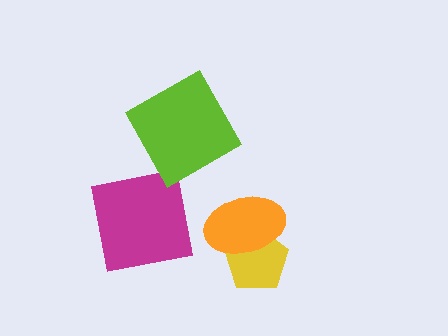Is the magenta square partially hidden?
No, no other shape covers it.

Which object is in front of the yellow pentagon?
The orange ellipse is in front of the yellow pentagon.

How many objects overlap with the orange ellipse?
1 object overlaps with the orange ellipse.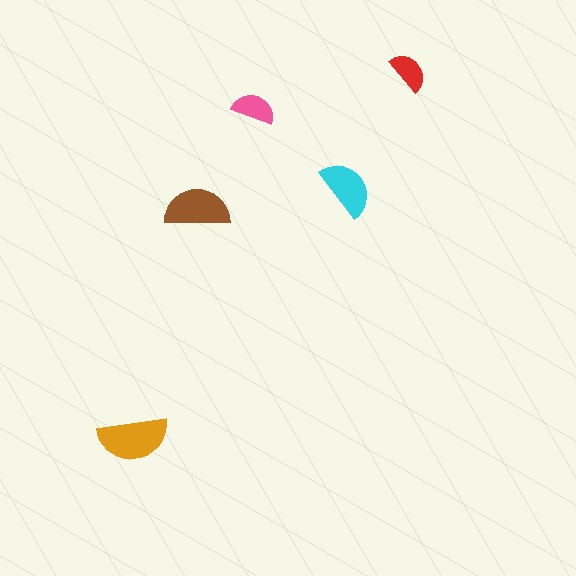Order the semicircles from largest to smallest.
the orange one, the brown one, the cyan one, the pink one, the red one.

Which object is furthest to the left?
The orange semicircle is leftmost.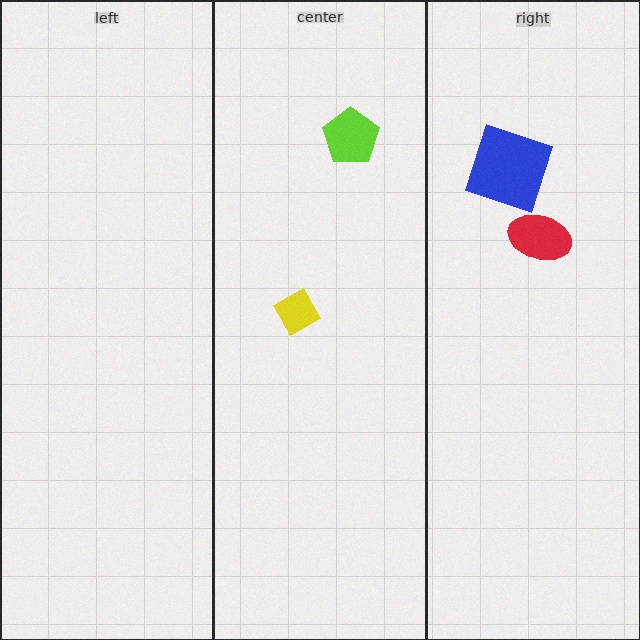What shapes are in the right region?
The blue square, the red ellipse.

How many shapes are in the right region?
2.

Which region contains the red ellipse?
The right region.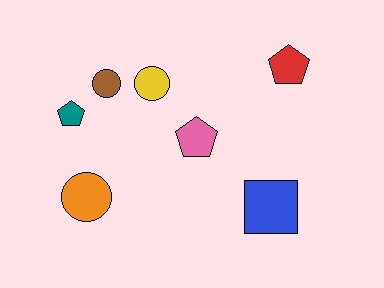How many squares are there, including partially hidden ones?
There is 1 square.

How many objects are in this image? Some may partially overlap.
There are 7 objects.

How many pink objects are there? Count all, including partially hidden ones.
There is 1 pink object.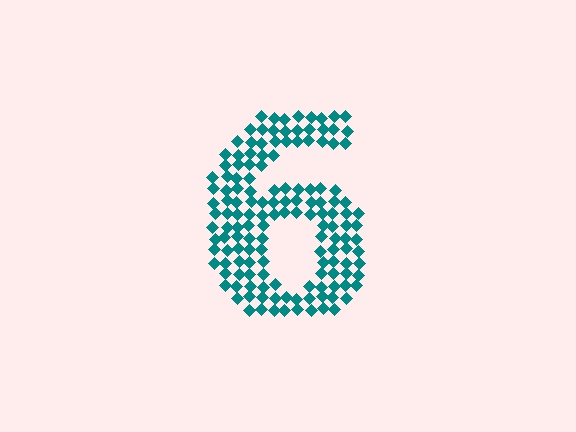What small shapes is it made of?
It is made of small diamonds.